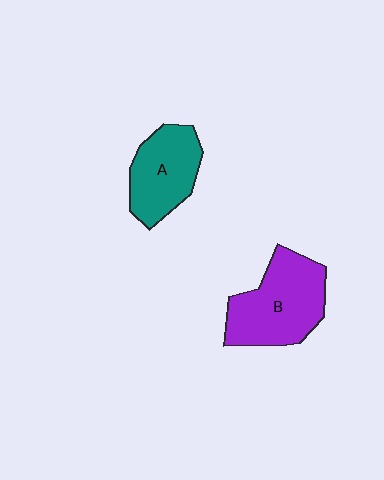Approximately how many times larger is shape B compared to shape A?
Approximately 1.3 times.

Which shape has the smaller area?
Shape A (teal).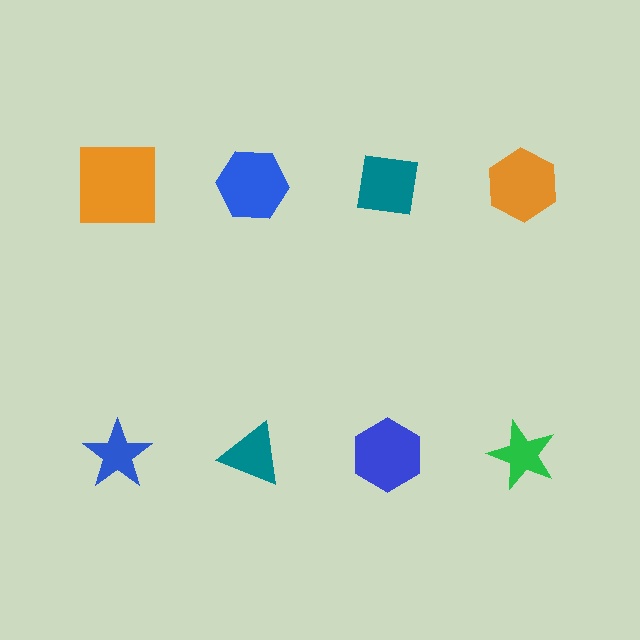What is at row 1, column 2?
A blue hexagon.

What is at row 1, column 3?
A teal square.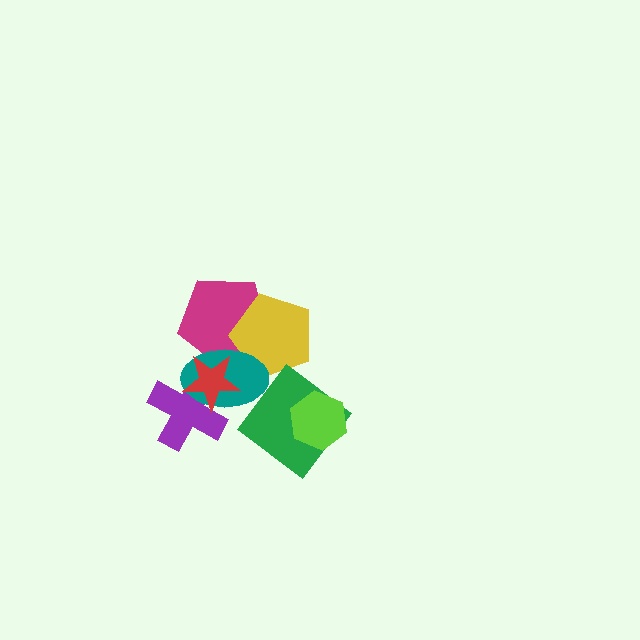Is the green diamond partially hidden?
Yes, it is partially covered by another shape.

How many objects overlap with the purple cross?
2 objects overlap with the purple cross.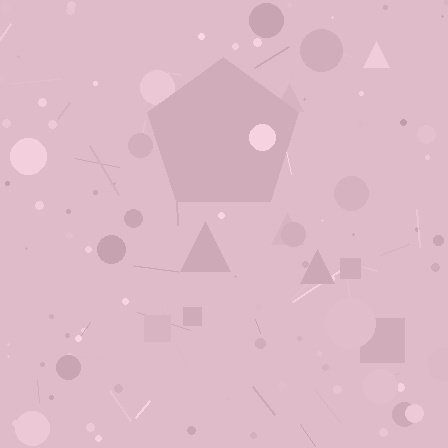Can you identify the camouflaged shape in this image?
The camouflaged shape is a pentagon.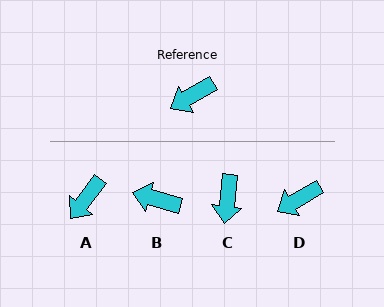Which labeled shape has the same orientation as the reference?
D.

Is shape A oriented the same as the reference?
No, it is off by about 22 degrees.